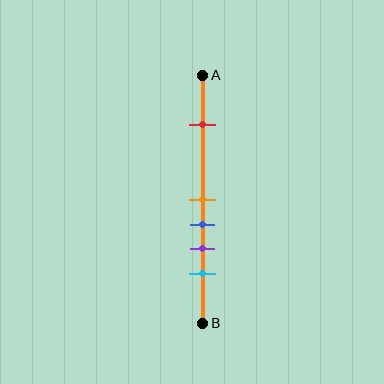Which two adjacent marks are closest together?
The orange and blue marks are the closest adjacent pair.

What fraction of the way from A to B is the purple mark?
The purple mark is approximately 70% (0.7) of the way from A to B.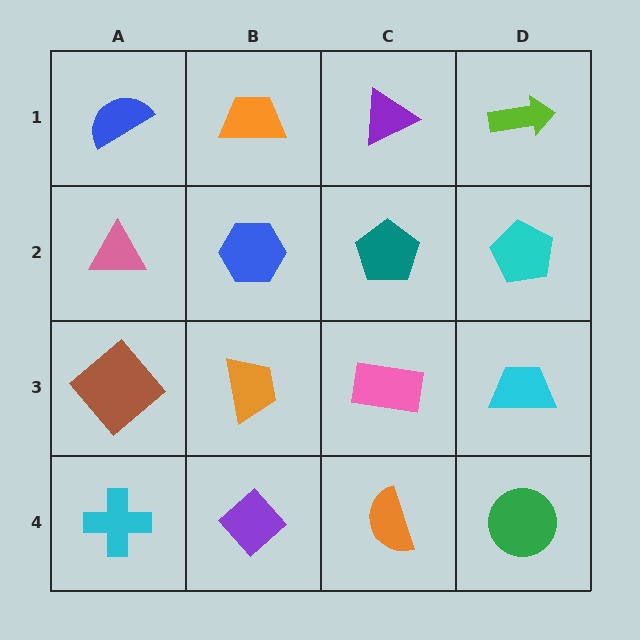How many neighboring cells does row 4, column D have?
2.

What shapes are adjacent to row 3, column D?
A cyan pentagon (row 2, column D), a green circle (row 4, column D), a pink rectangle (row 3, column C).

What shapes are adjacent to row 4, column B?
An orange trapezoid (row 3, column B), a cyan cross (row 4, column A), an orange semicircle (row 4, column C).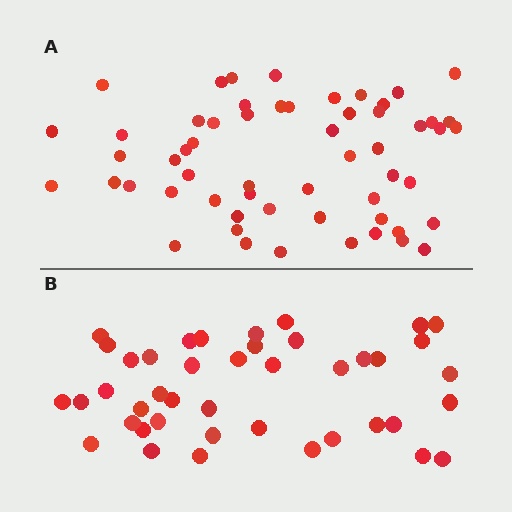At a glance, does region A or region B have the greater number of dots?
Region A (the top region) has more dots.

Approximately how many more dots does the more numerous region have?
Region A has approximately 15 more dots than region B.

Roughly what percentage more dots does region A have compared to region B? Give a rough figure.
About 35% more.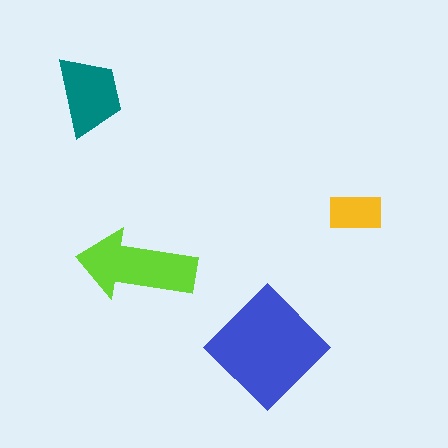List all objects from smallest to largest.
The yellow rectangle, the teal trapezoid, the lime arrow, the blue diamond.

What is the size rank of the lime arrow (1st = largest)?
2nd.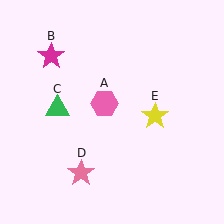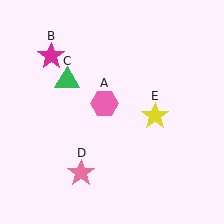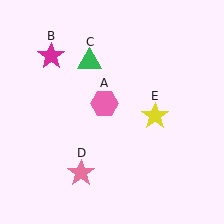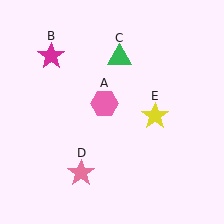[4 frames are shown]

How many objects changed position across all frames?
1 object changed position: green triangle (object C).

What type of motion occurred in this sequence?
The green triangle (object C) rotated clockwise around the center of the scene.